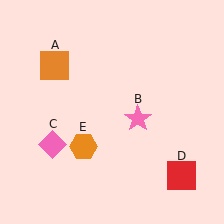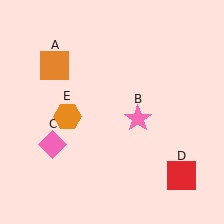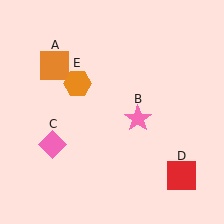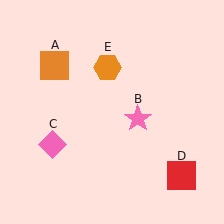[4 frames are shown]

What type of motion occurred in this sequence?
The orange hexagon (object E) rotated clockwise around the center of the scene.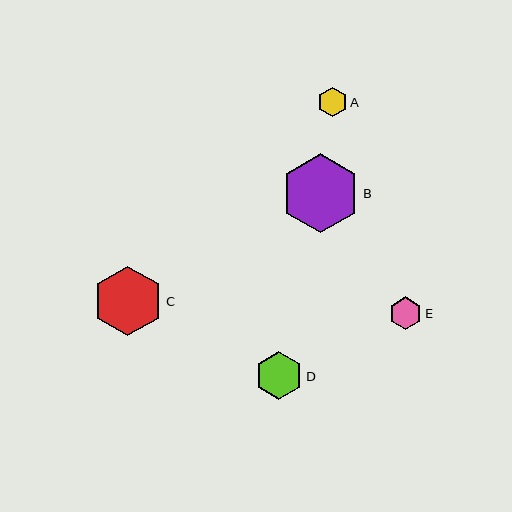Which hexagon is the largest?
Hexagon B is the largest with a size of approximately 79 pixels.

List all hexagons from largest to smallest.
From largest to smallest: B, C, D, E, A.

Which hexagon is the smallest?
Hexagon A is the smallest with a size of approximately 30 pixels.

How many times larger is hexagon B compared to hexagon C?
Hexagon B is approximately 1.1 times the size of hexagon C.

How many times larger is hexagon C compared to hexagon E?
Hexagon C is approximately 2.1 times the size of hexagon E.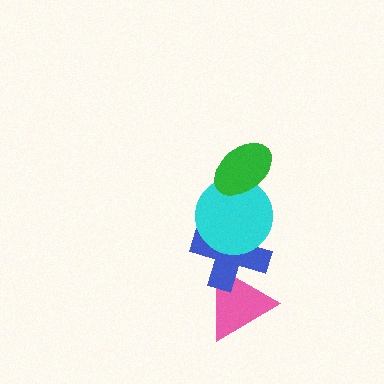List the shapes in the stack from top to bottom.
From top to bottom: the green ellipse, the cyan circle, the blue cross, the pink triangle.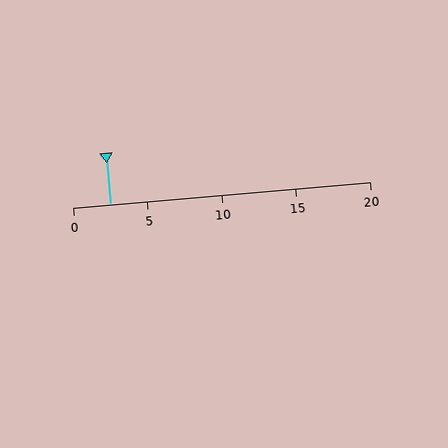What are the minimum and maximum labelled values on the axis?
The axis runs from 0 to 20.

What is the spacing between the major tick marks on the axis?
The major ticks are spaced 5 apart.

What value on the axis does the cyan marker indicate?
The marker indicates approximately 2.5.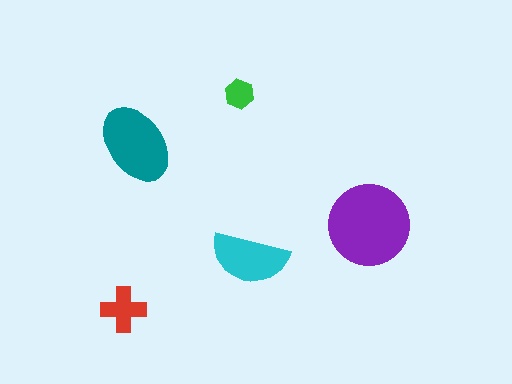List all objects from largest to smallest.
The purple circle, the teal ellipse, the cyan semicircle, the red cross, the green hexagon.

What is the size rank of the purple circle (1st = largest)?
1st.